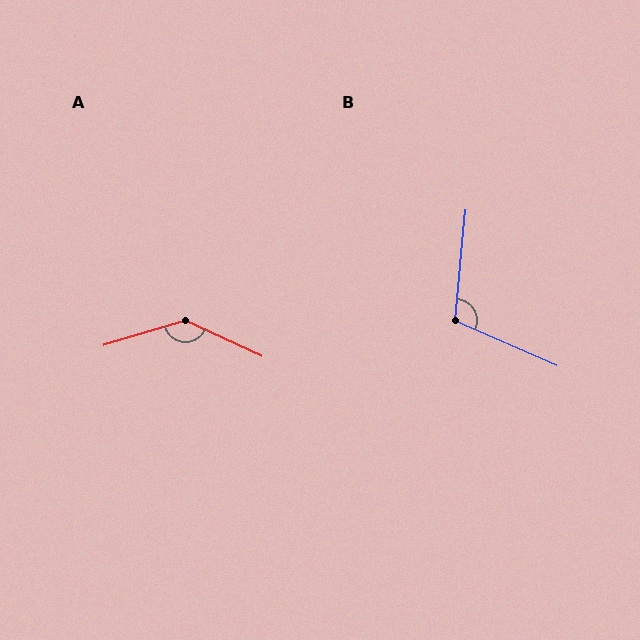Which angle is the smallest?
B, at approximately 108 degrees.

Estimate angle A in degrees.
Approximately 138 degrees.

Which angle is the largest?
A, at approximately 138 degrees.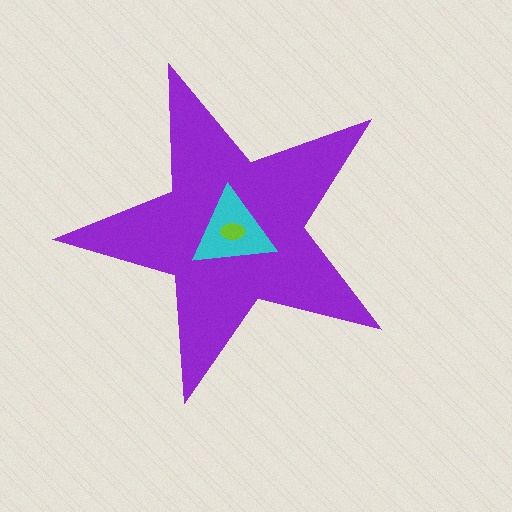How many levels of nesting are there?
3.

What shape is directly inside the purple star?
The cyan triangle.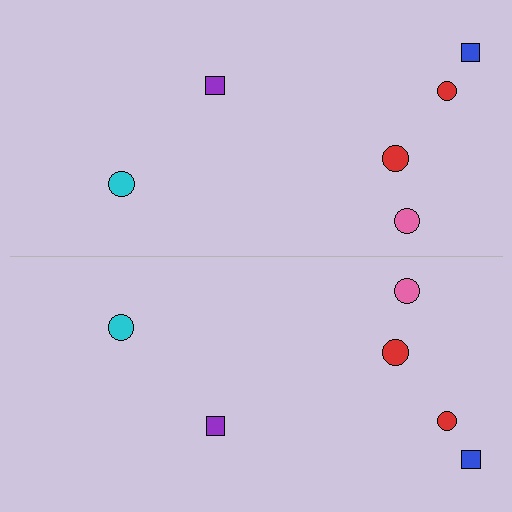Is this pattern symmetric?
Yes, this pattern has bilateral (reflection) symmetry.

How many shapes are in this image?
There are 12 shapes in this image.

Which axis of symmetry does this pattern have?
The pattern has a horizontal axis of symmetry running through the center of the image.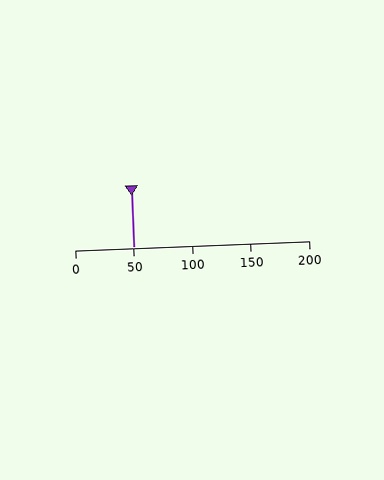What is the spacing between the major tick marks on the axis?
The major ticks are spaced 50 apart.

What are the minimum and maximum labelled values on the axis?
The axis runs from 0 to 200.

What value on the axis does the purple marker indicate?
The marker indicates approximately 50.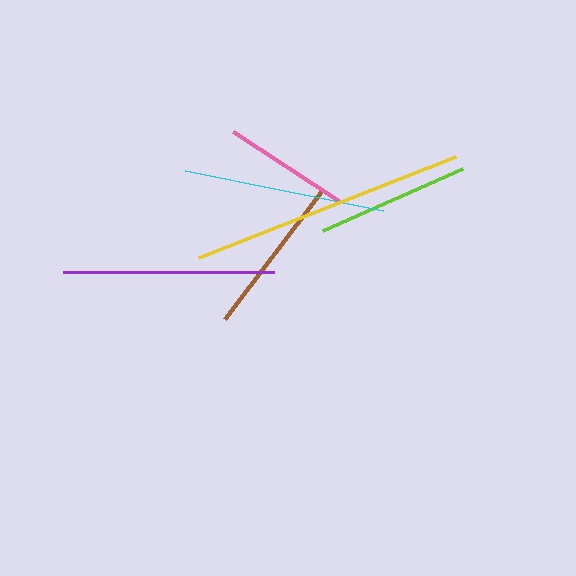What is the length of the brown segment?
The brown segment is approximately 161 pixels long.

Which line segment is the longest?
The yellow line is the longest at approximately 275 pixels.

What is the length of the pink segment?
The pink segment is approximately 128 pixels long.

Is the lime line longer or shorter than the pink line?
The lime line is longer than the pink line.